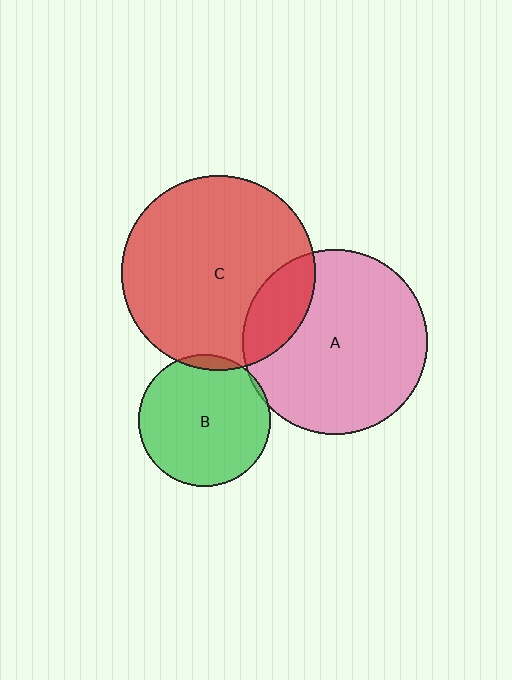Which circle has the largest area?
Circle C (red).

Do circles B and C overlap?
Yes.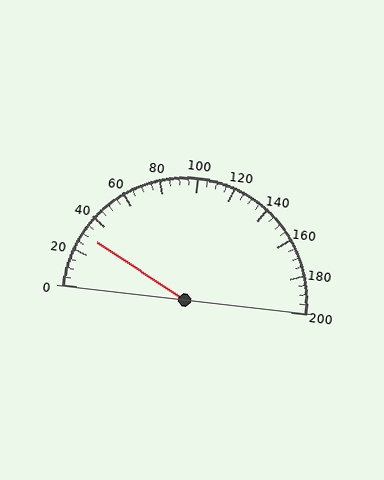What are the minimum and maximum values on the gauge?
The gauge ranges from 0 to 200.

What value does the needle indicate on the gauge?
The needle indicates approximately 30.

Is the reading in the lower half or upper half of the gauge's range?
The reading is in the lower half of the range (0 to 200).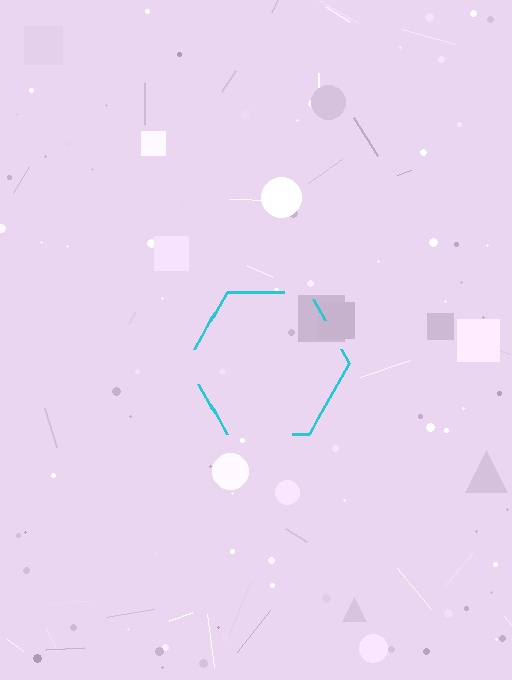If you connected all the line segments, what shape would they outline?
They would outline a hexagon.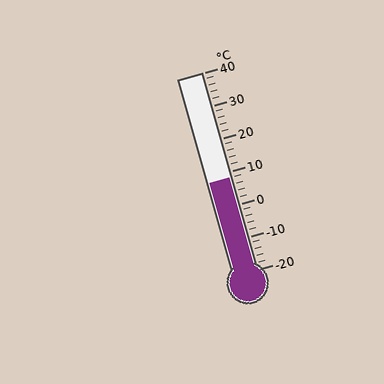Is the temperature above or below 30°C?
The temperature is below 30°C.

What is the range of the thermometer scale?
The thermometer scale ranges from -20°C to 40°C.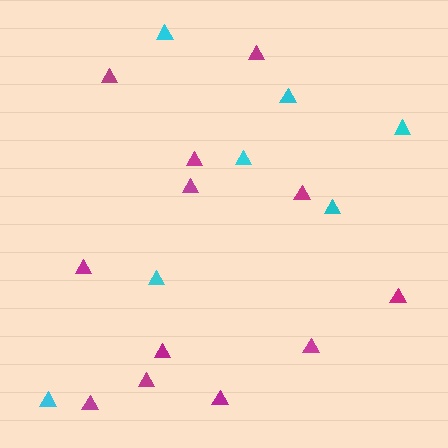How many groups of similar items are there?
There are 2 groups: one group of cyan triangles (7) and one group of magenta triangles (12).